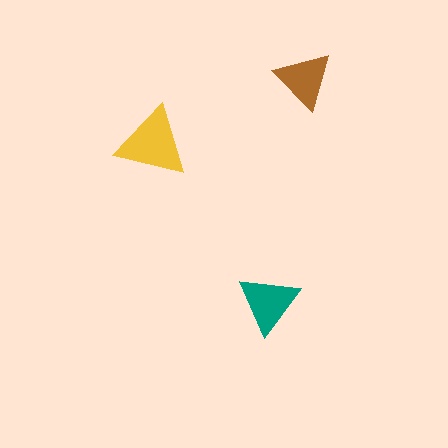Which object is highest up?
The brown triangle is topmost.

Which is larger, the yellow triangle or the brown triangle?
The yellow one.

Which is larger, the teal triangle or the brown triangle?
The teal one.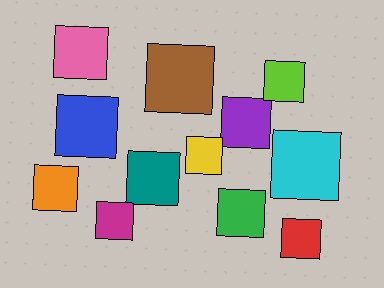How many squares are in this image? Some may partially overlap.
There are 12 squares.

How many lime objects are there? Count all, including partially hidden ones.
There is 1 lime object.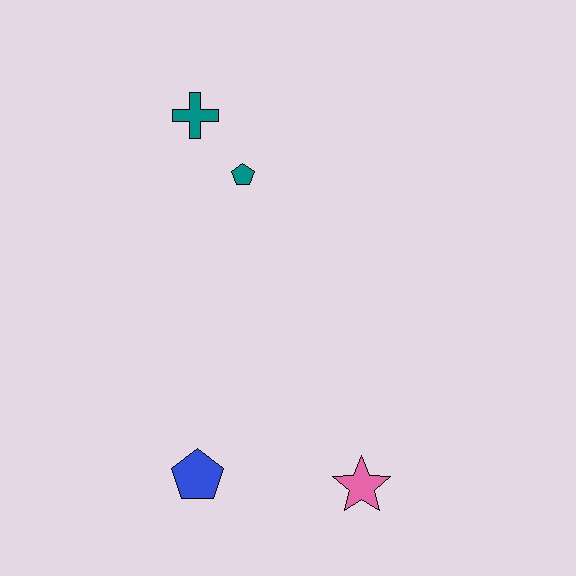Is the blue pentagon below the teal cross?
Yes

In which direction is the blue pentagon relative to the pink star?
The blue pentagon is to the left of the pink star.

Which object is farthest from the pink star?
The teal cross is farthest from the pink star.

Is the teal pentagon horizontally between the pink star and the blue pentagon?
Yes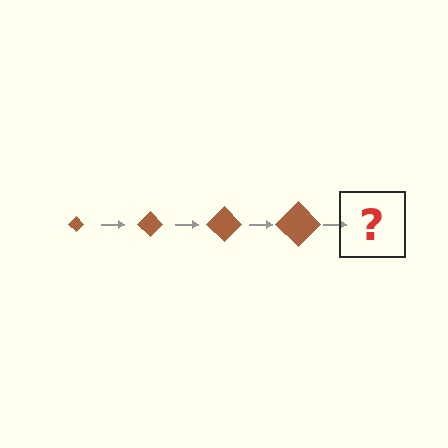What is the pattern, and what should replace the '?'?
The pattern is that the diamond gets progressively larger each step. The '?' should be a brown diamond, larger than the previous one.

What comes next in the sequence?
The next element should be a brown diamond, larger than the previous one.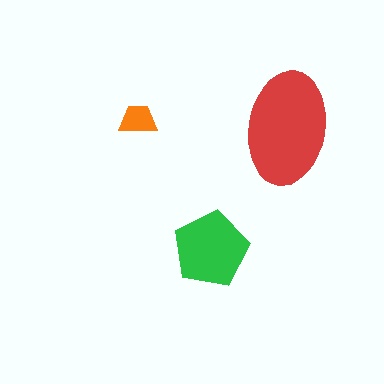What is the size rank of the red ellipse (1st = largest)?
1st.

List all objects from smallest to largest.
The orange trapezoid, the green pentagon, the red ellipse.